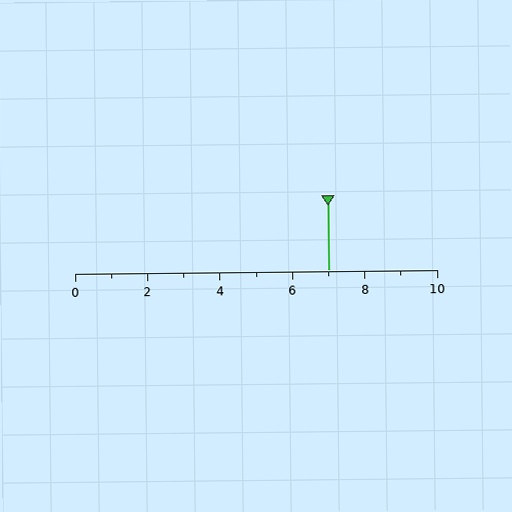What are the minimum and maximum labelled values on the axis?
The axis runs from 0 to 10.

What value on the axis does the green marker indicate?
The marker indicates approximately 7.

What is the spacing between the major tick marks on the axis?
The major ticks are spaced 2 apart.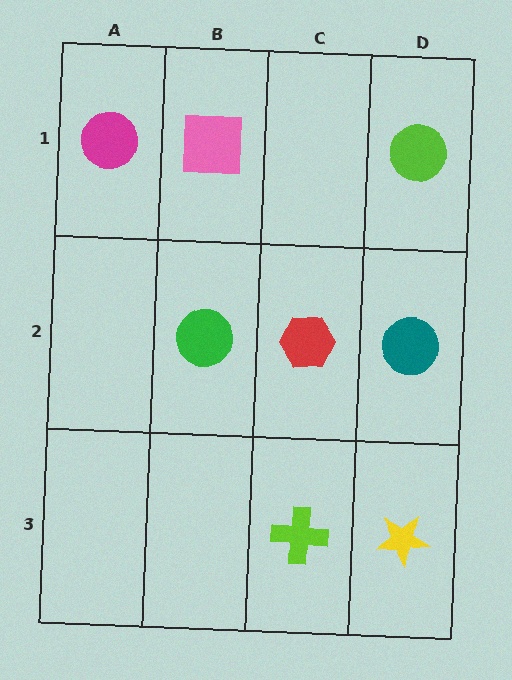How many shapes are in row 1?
3 shapes.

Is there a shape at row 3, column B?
No, that cell is empty.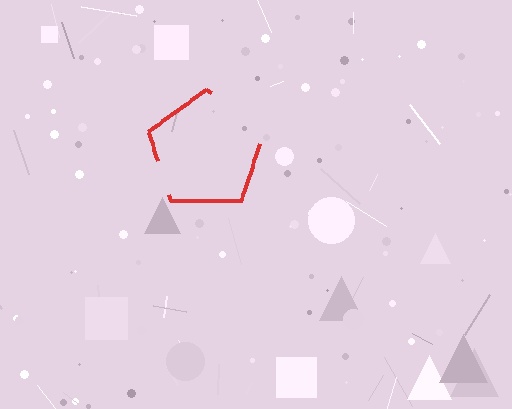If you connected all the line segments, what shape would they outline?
They would outline a pentagon.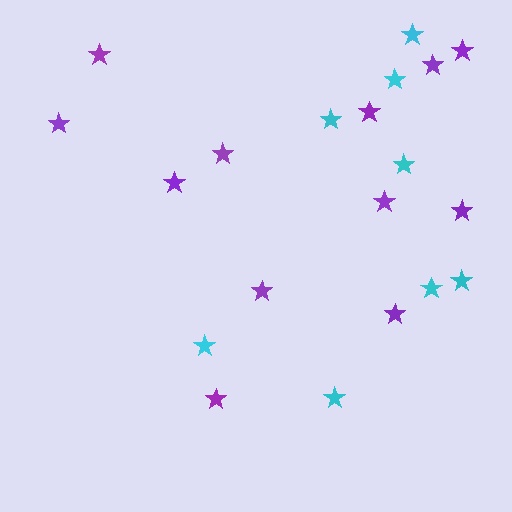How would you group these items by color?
There are 2 groups: one group of purple stars (12) and one group of cyan stars (8).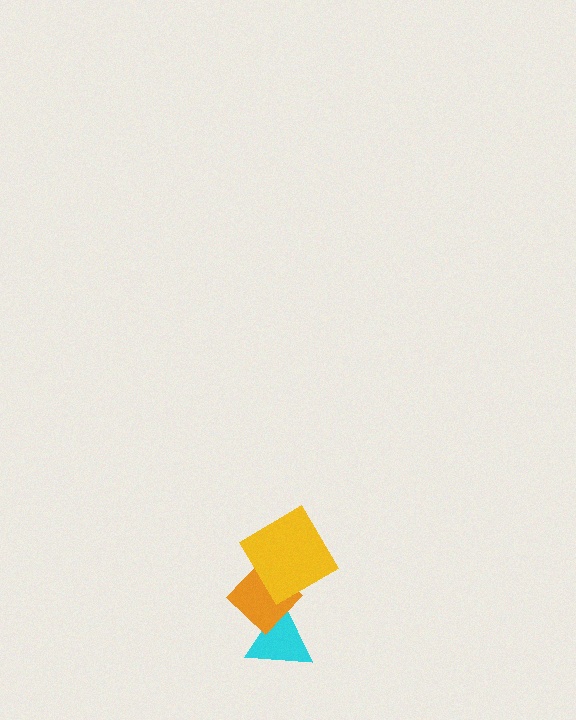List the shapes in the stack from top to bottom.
From top to bottom: the yellow diamond, the orange diamond, the cyan triangle.